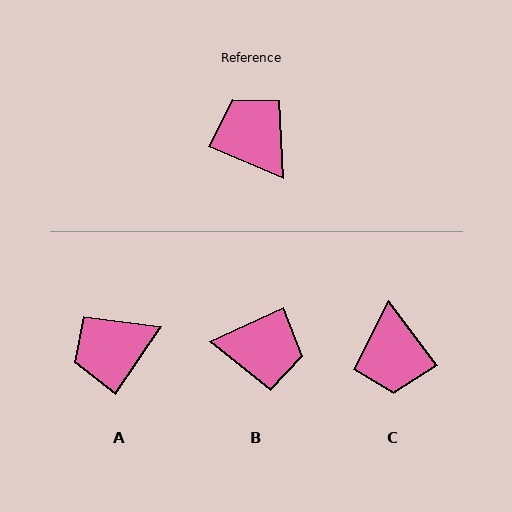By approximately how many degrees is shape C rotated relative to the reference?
Approximately 150 degrees counter-clockwise.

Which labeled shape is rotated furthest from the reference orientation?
C, about 150 degrees away.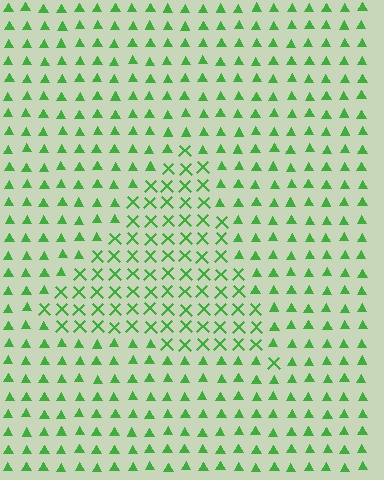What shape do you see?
I see a triangle.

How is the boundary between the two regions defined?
The boundary is defined by a change in element shape: X marks inside vs. triangles outside. All elements share the same color and spacing.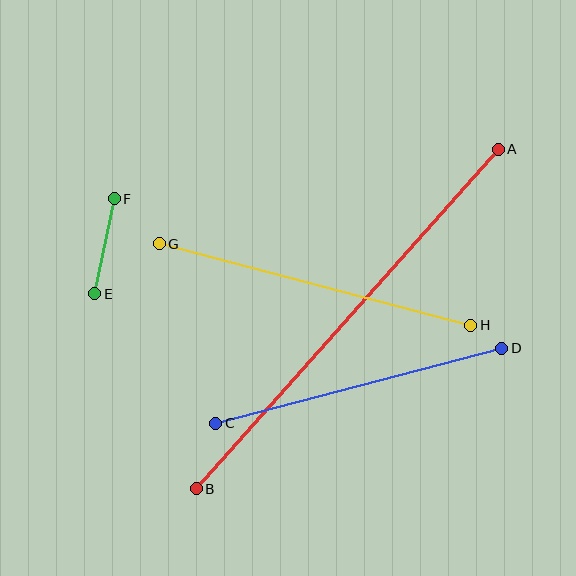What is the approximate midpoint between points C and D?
The midpoint is at approximately (359, 386) pixels.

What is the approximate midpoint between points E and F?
The midpoint is at approximately (105, 246) pixels.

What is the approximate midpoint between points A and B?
The midpoint is at approximately (347, 319) pixels.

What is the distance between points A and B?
The distance is approximately 454 pixels.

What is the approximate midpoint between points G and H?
The midpoint is at approximately (315, 285) pixels.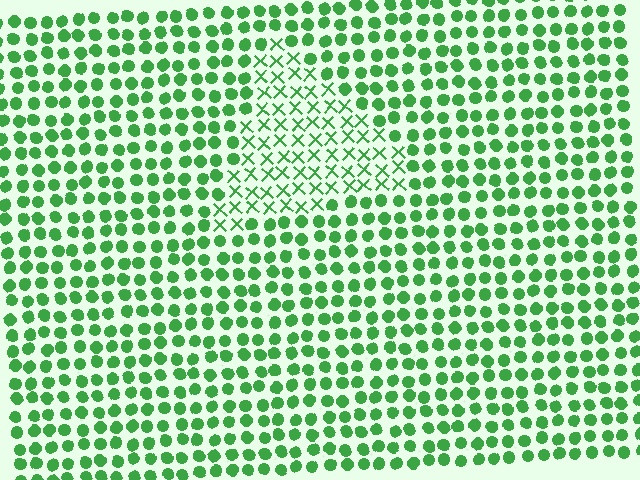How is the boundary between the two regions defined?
The boundary is defined by a change in element shape: X marks inside vs. circles outside. All elements share the same color and spacing.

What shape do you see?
I see a triangle.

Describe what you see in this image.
The image is filled with small green elements arranged in a uniform grid. A triangle-shaped region contains X marks, while the surrounding area contains circles. The boundary is defined purely by the change in element shape.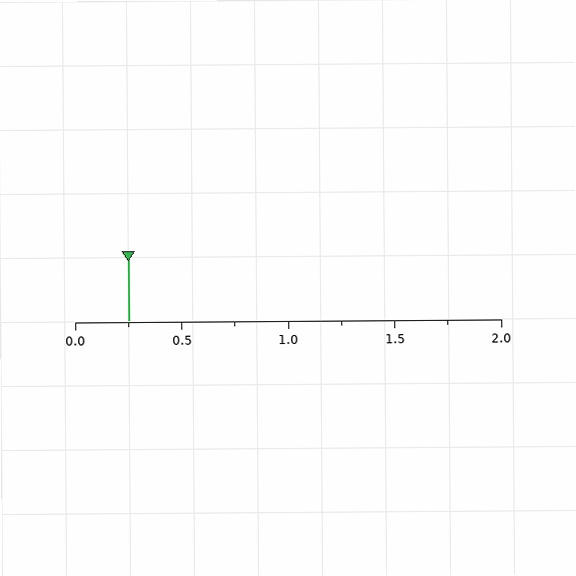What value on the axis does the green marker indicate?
The marker indicates approximately 0.25.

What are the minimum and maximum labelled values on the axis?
The axis runs from 0.0 to 2.0.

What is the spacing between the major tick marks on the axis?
The major ticks are spaced 0.5 apart.